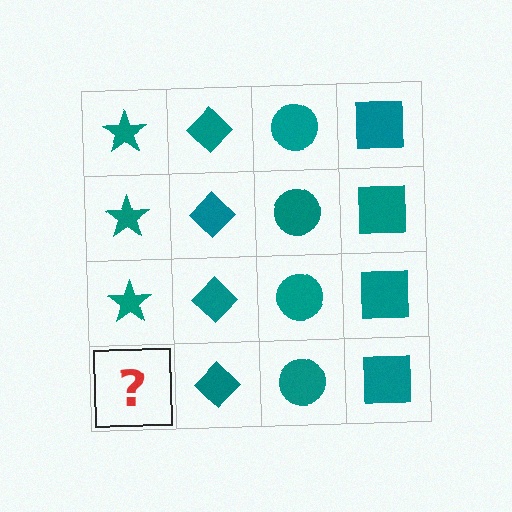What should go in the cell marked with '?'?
The missing cell should contain a teal star.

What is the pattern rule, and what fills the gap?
The rule is that each column has a consistent shape. The gap should be filled with a teal star.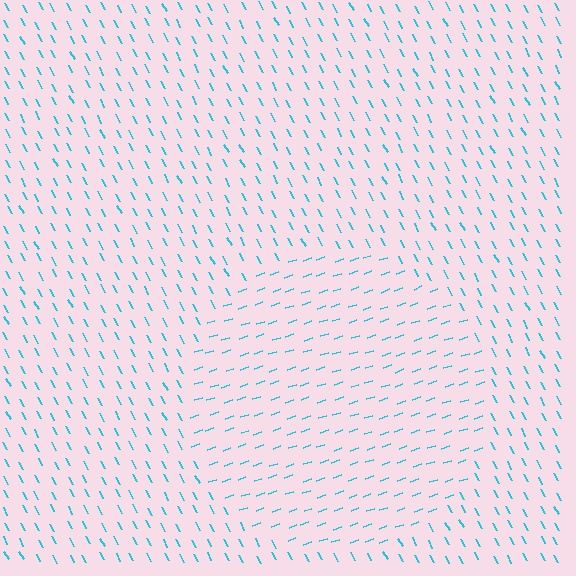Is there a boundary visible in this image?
Yes, there is a texture boundary formed by a change in line orientation.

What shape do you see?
I see a circle.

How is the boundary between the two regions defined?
The boundary is defined purely by a change in line orientation (approximately 81 degrees difference). All lines are the same color and thickness.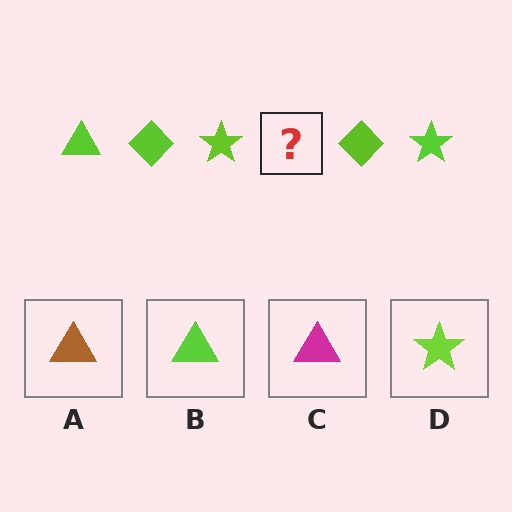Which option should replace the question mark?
Option B.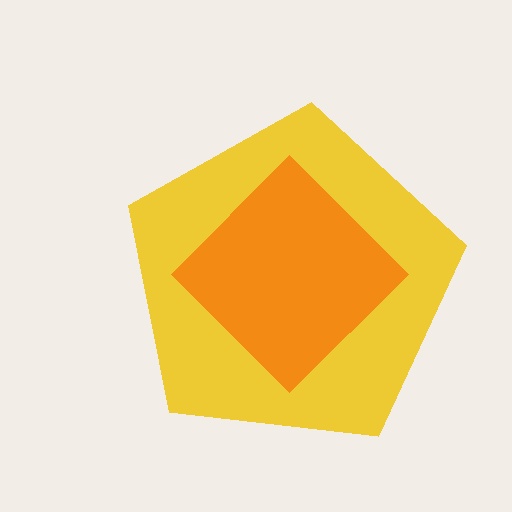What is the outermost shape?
The yellow pentagon.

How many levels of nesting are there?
2.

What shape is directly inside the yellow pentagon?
The orange diamond.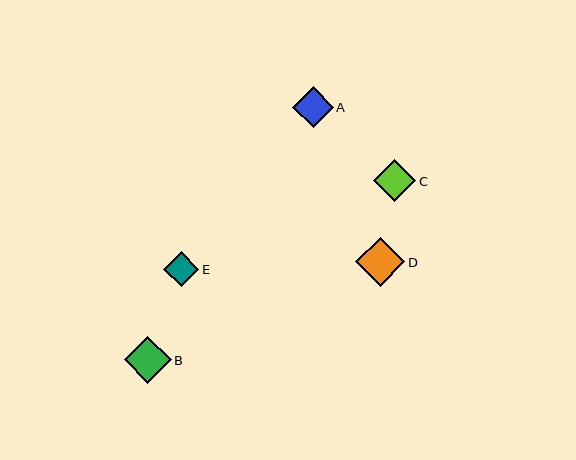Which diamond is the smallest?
Diamond E is the smallest with a size of approximately 35 pixels.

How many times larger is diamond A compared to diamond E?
Diamond A is approximately 1.1 times the size of diamond E.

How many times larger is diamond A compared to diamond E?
Diamond A is approximately 1.1 times the size of diamond E.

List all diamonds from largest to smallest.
From largest to smallest: D, B, C, A, E.